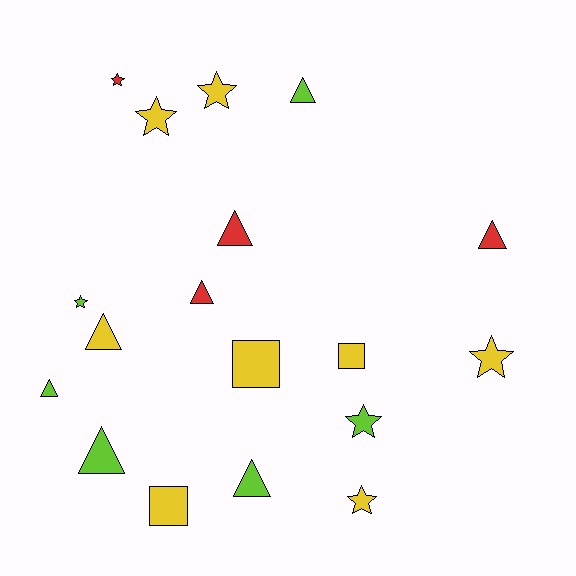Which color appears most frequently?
Yellow, with 8 objects.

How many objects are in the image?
There are 18 objects.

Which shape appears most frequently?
Triangle, with 8 objects.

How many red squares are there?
There are no red squares.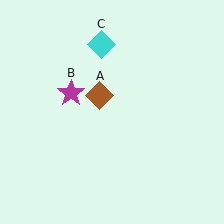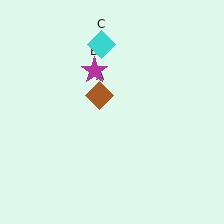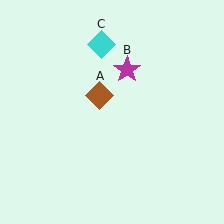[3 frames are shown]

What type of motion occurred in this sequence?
The magenta star (object B) rotated clockwise around the center of the scene.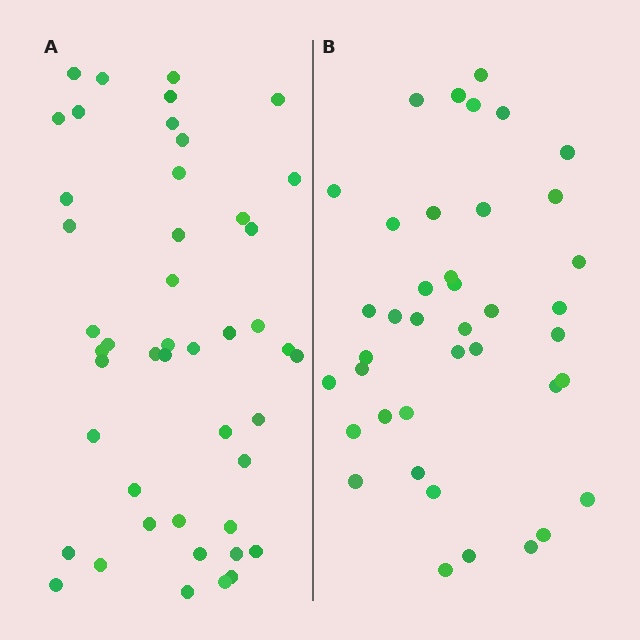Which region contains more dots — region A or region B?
Region A (the left region) has more dots.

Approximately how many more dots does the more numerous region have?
Region A has about 6 more dots than region B.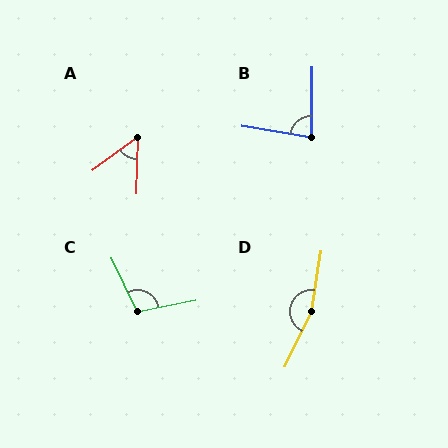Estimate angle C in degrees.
Approximately 105 degrees.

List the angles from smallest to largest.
A (53°), B (81°), C (105°), D (164°).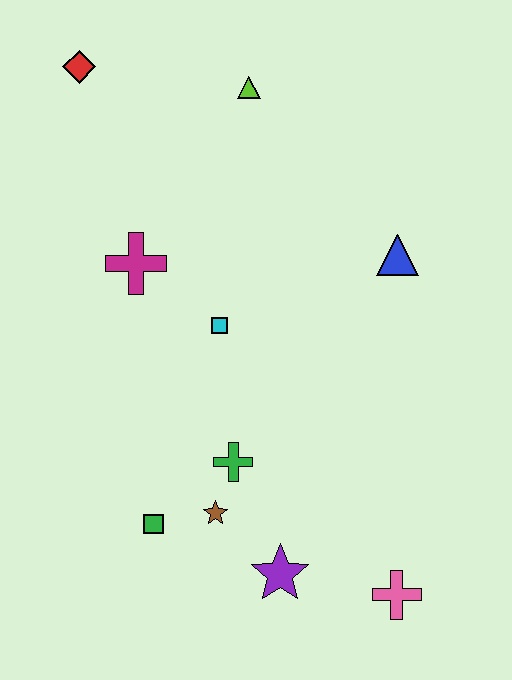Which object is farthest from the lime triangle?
The pink cross is farthest from the lime triangle.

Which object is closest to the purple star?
The brown star is closest to the purple star.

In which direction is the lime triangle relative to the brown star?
The lime triangle is above the brown star.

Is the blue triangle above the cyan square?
Yes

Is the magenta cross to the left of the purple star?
Yes